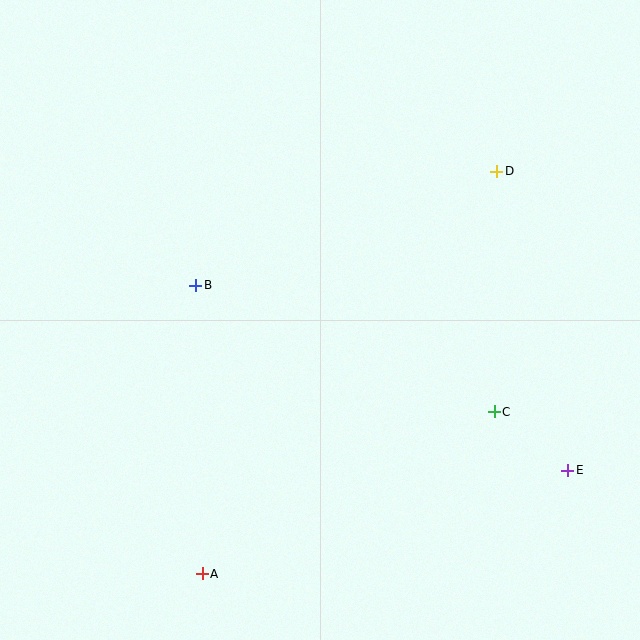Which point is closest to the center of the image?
Point B at (196, 285) is closest to the center.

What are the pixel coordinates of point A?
Point A is at (202, 574).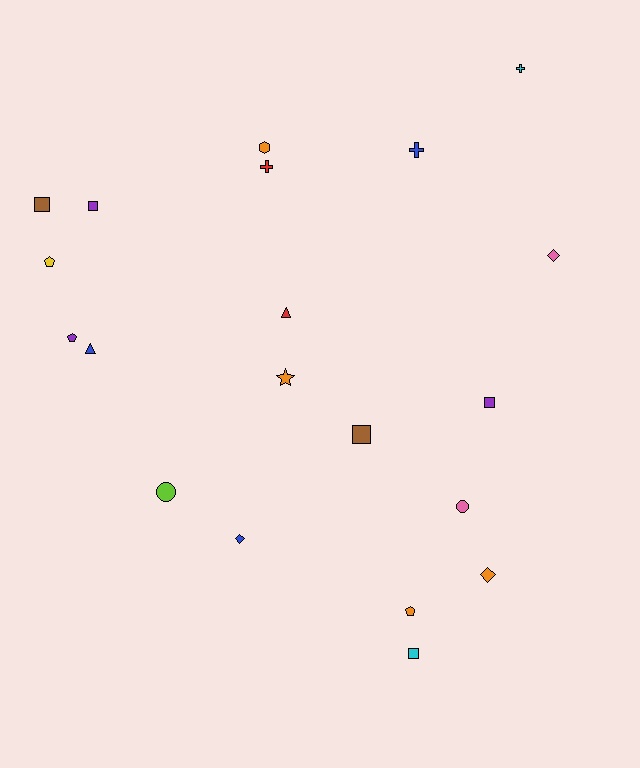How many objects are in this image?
There are 20 objects.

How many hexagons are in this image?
There is 1 hexagon.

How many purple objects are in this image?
There are 3 purple objects.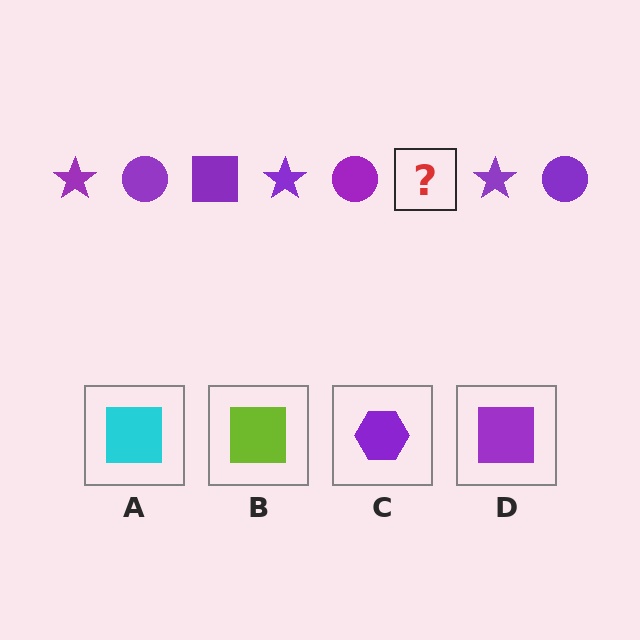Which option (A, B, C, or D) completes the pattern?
D.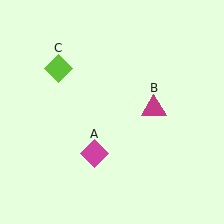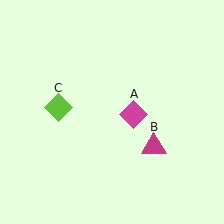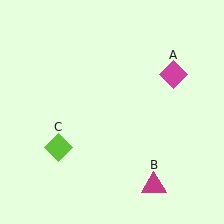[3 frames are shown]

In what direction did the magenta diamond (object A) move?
The magenta diamond (object A) moved up and to the right.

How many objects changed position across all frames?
3 objects changed position: magenta diamond (object A), magenta triangle (object B), lime diamond (object C).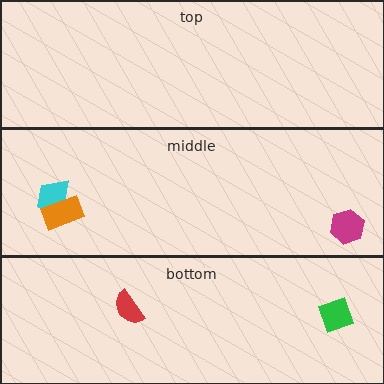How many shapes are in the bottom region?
2.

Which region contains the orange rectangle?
The middle region.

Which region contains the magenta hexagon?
The middle region.